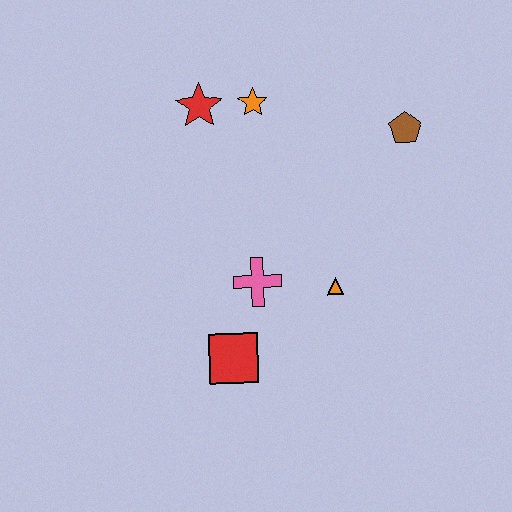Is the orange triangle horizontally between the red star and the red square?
No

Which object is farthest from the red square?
The brown pentagon is farthest from the red square.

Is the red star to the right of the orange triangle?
No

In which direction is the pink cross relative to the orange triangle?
The pink cross is to the left of the orange triangle.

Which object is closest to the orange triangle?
The pink cross is closest to the orange triangle.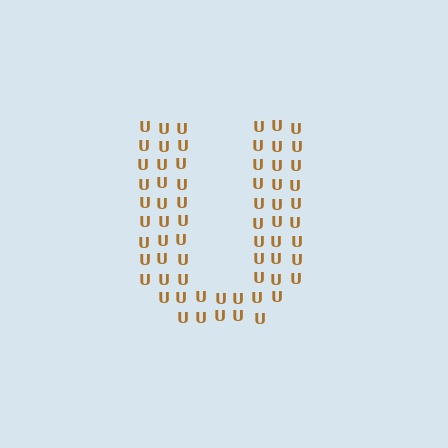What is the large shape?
The large shape is the letter U.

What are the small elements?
The small elements are letter U's.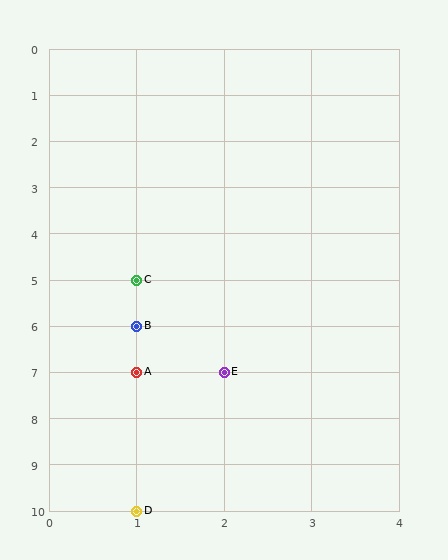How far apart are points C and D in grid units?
Points C and D are 5 rows apart.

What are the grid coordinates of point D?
Point D is at grid coordinates (1, 10).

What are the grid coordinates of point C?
Point C is at grid coordinates (1, 5).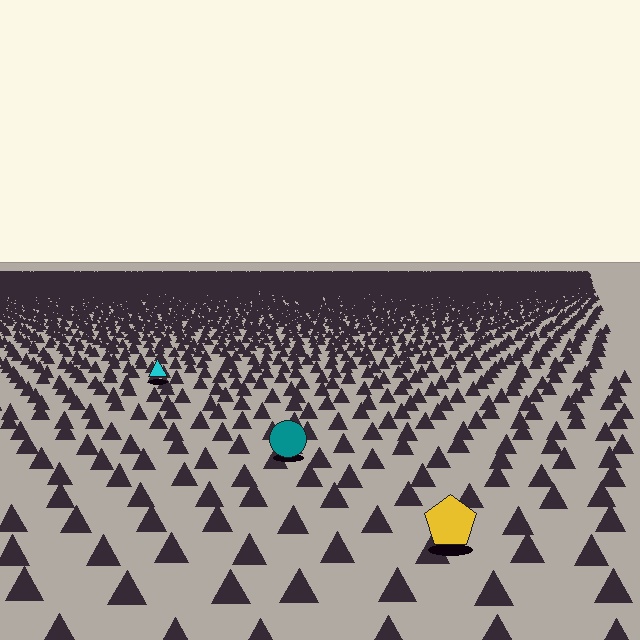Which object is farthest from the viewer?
The cyan triangle is farthest from the viewer. It appears smaller and the ground texture around it is denser.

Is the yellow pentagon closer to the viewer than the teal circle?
Yes. The yellow pentagon is closer — you can tell from the texture gradient: the ground texture is coarser near it.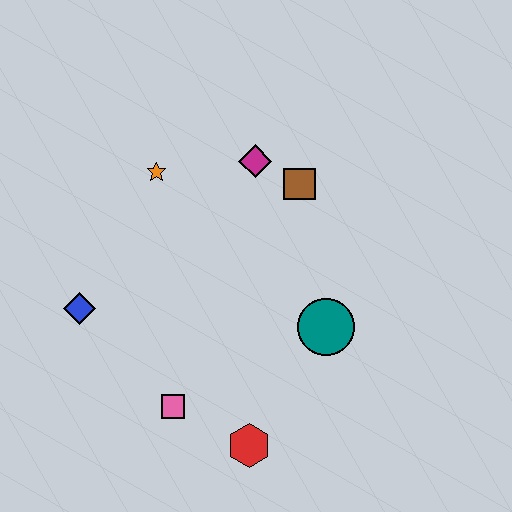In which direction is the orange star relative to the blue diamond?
The orange star is above the blue diamond.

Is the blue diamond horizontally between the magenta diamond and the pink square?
No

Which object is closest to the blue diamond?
The pink square is closest to the blue diamond.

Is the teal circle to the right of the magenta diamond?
Yes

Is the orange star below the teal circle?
No